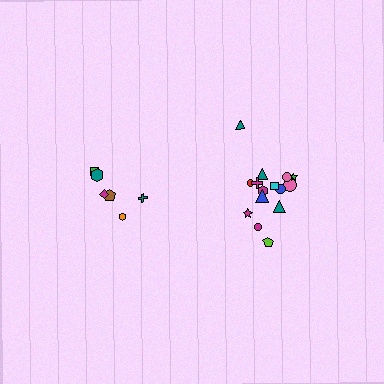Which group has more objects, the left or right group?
The right group.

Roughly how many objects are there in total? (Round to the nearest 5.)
Roughly 20 objects in total.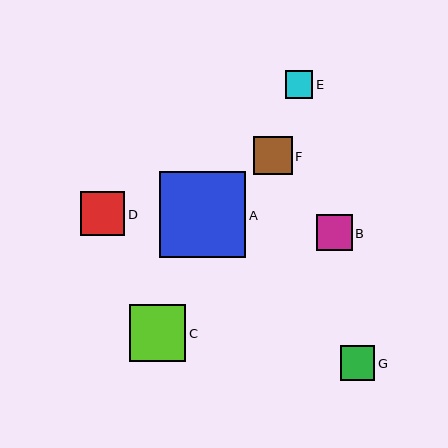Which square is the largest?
Square A is the largest with a size of approximately 87 pixels.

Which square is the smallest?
Square E is the smallest with a size of approximately 27 pixels.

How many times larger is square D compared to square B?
Square D is approximately 1.3 times the size of square B.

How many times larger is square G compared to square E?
Square G is approximately 1.3 times the size of square E.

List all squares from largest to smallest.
From largest to smallest: A, C, D, F, B, G, E.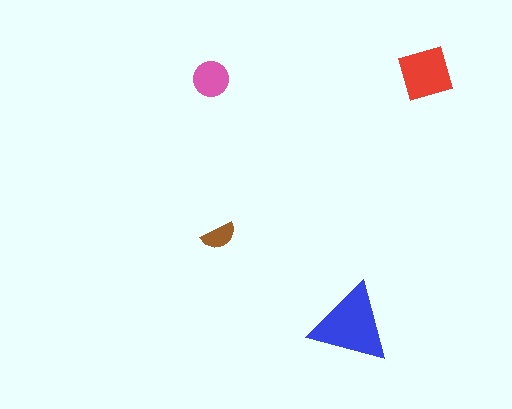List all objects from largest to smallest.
The blue triangle, the red square, the pink circle, the brown semicircle.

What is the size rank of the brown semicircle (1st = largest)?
4th.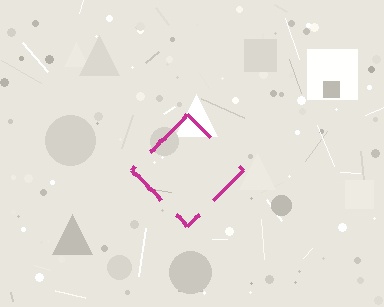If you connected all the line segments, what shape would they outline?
They would outline a diamond.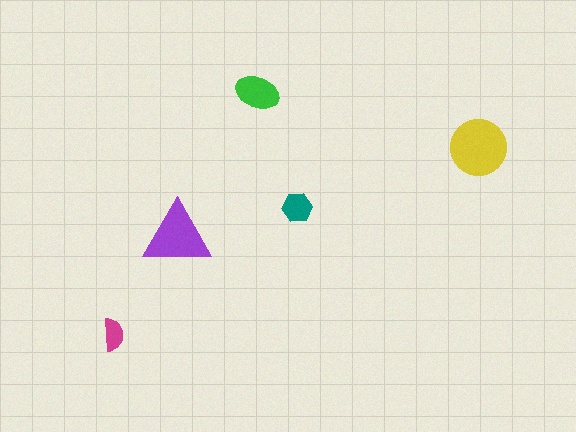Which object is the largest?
The yellow circle.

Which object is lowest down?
The magenta semicircle is bottommost.